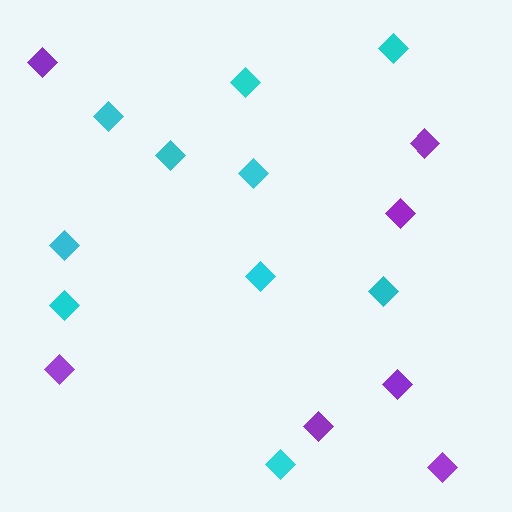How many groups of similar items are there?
There are 2 groups: one group of purple diamonds (7) and one group of cyan diamonds (10).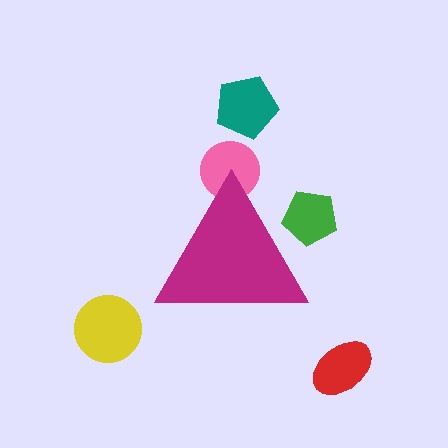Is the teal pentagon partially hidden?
No, the teal pentagon is fully visible.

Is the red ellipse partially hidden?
No, the red ellipse is fully visible.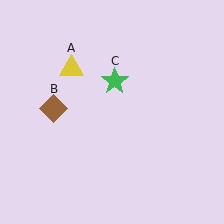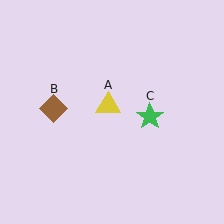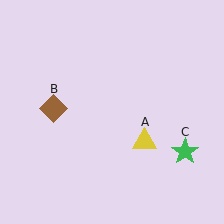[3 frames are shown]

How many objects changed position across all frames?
2 objects changed position: yellow triangle (object A), green star (object C).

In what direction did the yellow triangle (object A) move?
The yellow triangle (object A) moved down and to the right.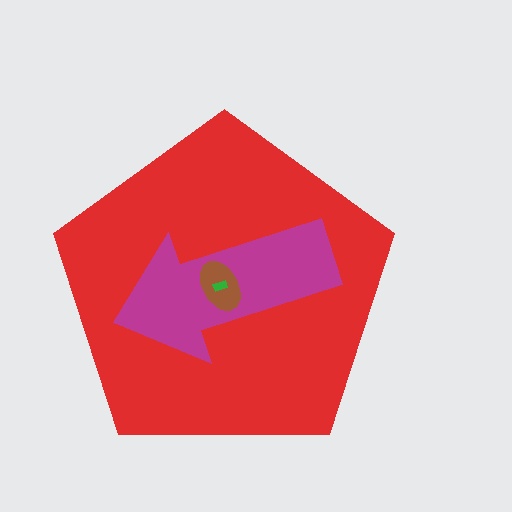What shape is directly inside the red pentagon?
The magenta arrow.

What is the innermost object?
The green rectangle.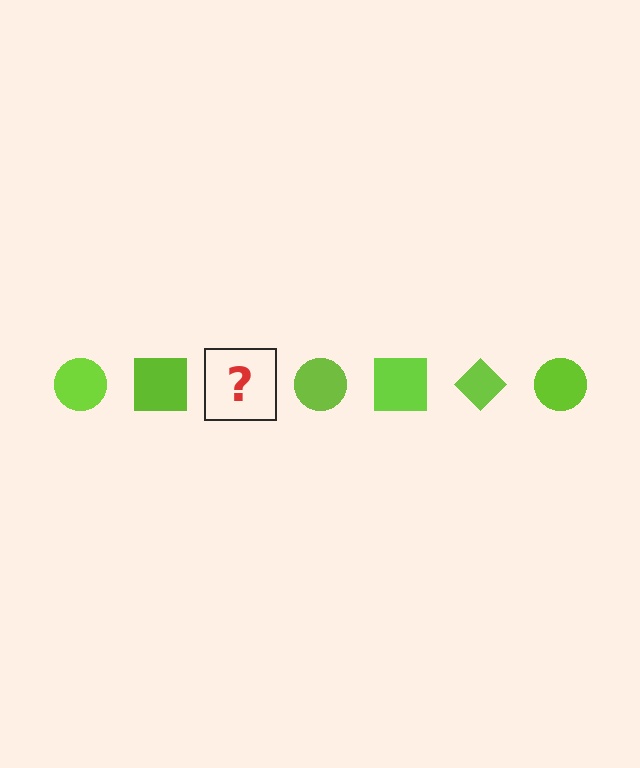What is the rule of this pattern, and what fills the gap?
The rule is that the pattern cycles through circle, square, diamond shapes in lime. The gap should be filled with a lime diamond.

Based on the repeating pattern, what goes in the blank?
The blank should be a lime diamond.